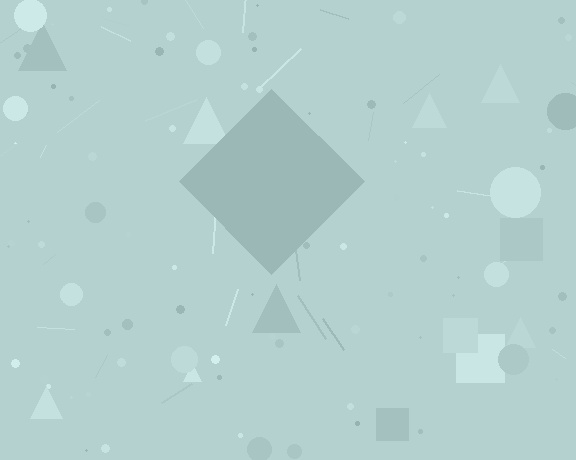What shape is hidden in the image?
A diamond is hidden in the image.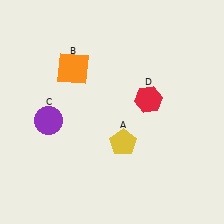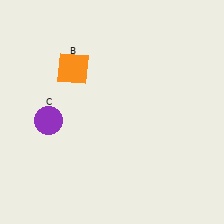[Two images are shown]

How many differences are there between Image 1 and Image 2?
There are 2 differences between the two images.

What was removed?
The yellow pentagon (A), the red hexagon (D) were removed in Image 2.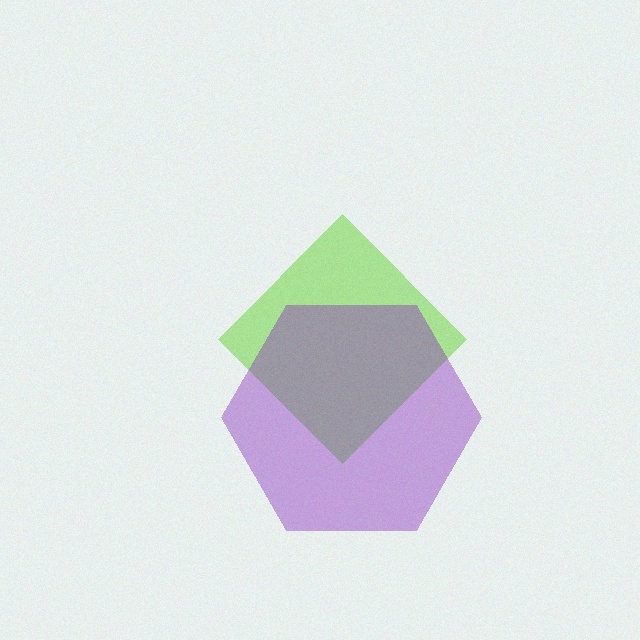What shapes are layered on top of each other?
The layered shapes are: a lime diamond, a purple hexagon.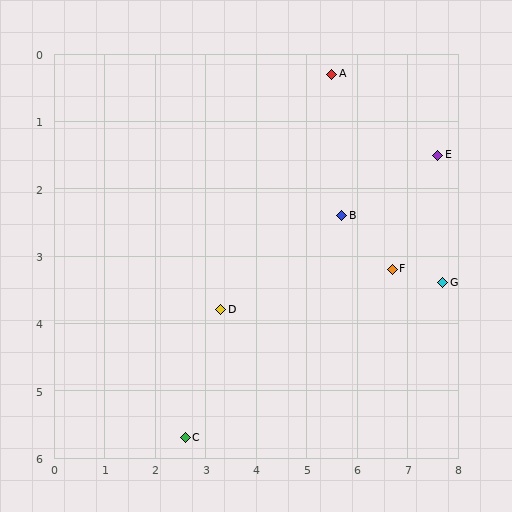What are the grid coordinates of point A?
Point A is at approximately (5.5, 0.3).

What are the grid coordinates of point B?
Point B is at approximately (5.7, 2.4).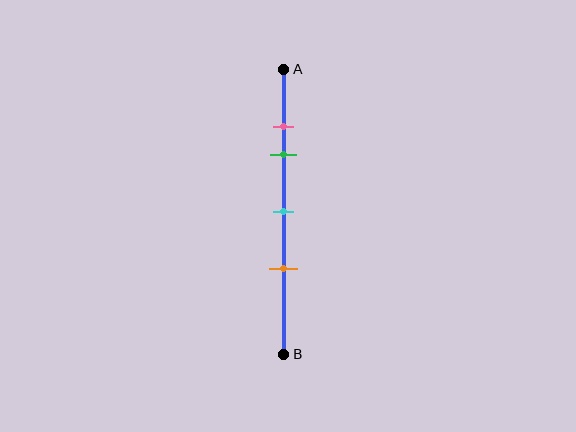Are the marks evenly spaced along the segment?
No, the marks are not evenly spaced.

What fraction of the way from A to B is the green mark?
The green mark is approximately 30% (0.3) of the way from A to B.